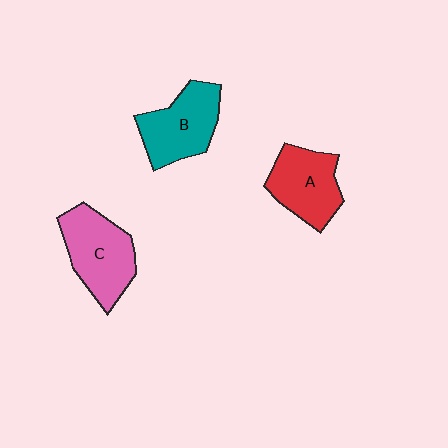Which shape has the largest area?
Shape C (pink).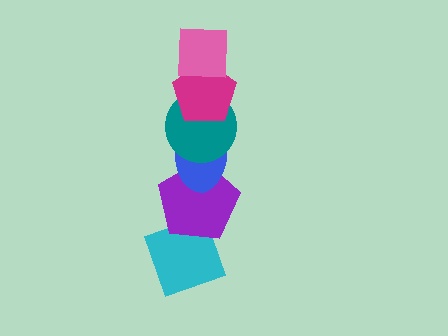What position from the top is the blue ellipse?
The blue ellipse is 4th from the top.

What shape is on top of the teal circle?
The magenta pentagon is on top of the teal circle.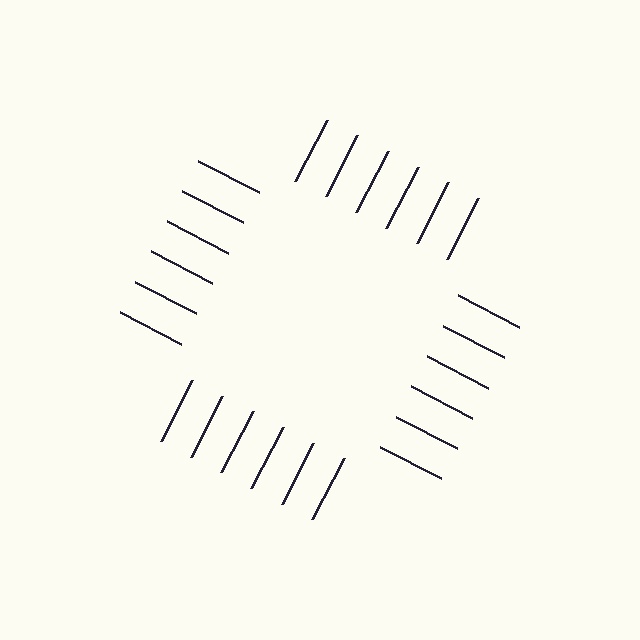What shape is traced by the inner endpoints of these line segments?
An illusory square — the line segments terminate on its edges but no continuous stroke is drawn.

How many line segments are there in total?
24 — 6 along each of the 4 edges.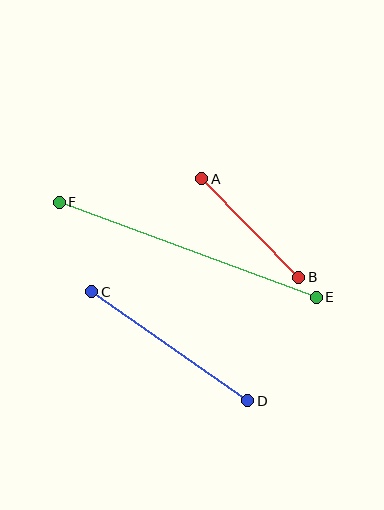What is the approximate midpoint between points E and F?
The midpoint is at approximately (188, 250) pixels.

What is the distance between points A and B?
The distance is approximately 138 pixels.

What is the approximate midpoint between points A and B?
The midpoint is at approximately (250, 228) pixels.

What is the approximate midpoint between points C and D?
The midpoint is at approximately (170, 346) pixels.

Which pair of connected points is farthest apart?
Points E and F are farthest apart.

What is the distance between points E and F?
The distance is approximately 274 pixels.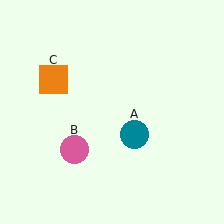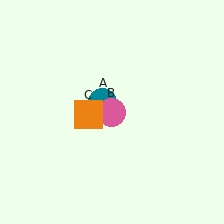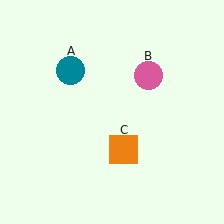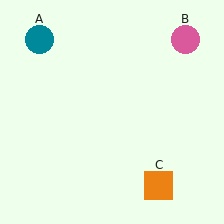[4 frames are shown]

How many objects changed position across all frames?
3 objects changed position: teal circle (object A), pink circle (object B), orange square (object C).